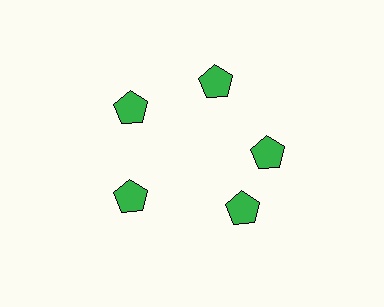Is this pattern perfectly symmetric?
No. The 5 green pentagons are arranged in a ring, but one element near the 5 o'clock position is rotated out of alignment along the ring, breaking the 5-fold rotational symmetry.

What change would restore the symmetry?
The symmetry would be restored by rotating it back into even spacing with its neighbors so that all 5 pentagons sit at equal angles and equal distance from the center.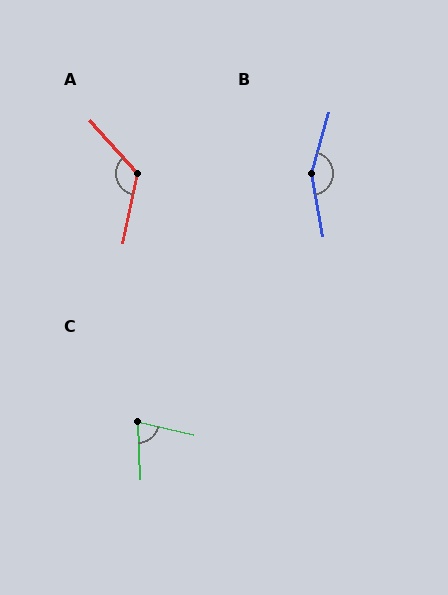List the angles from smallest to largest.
C (74°), A (126°), B (154°).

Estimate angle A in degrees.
Approximately 126 degrees.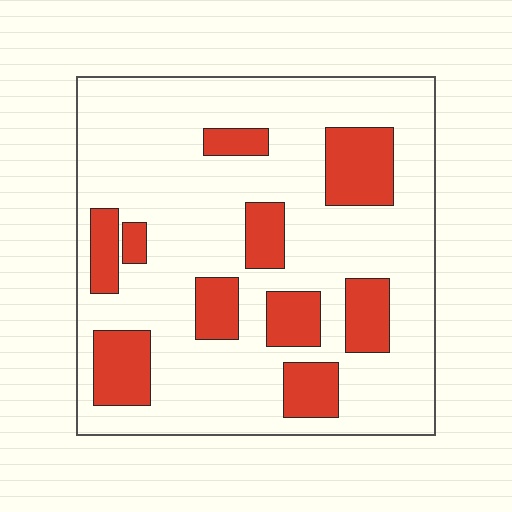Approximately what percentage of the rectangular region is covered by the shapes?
Approximately 25%.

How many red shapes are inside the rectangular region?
10.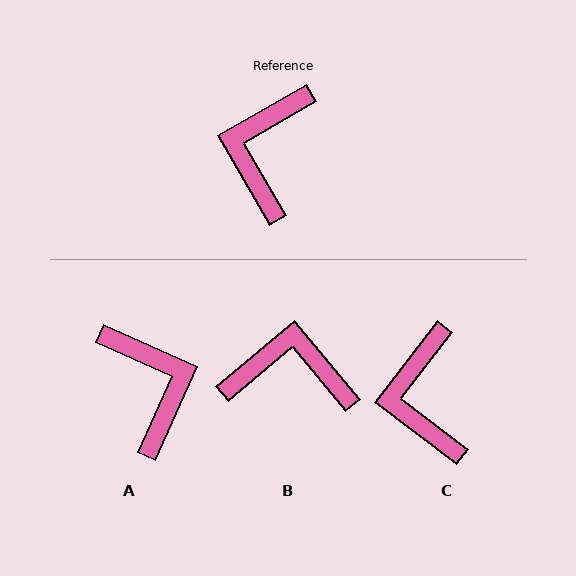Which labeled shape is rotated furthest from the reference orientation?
A, about 144 degrees away.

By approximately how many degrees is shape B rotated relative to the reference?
Approximately 80 degrees clockwise.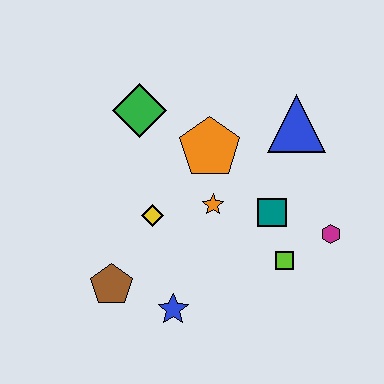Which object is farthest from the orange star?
The brown pentagon is farthest from the orange star.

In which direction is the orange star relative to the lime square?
The orange star is to the left of the lime square.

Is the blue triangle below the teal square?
No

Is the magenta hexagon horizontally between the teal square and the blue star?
No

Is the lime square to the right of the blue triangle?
No